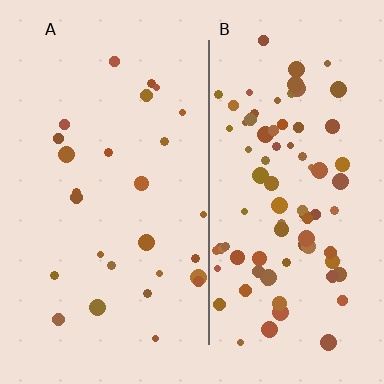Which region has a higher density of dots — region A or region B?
B (the right).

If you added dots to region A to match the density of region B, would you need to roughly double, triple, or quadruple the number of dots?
Approximately triple.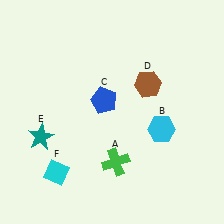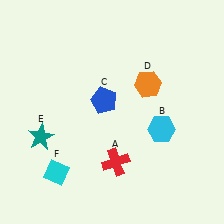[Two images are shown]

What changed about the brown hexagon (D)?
In Image 1, D is brown. In Image 2, it changed to orange.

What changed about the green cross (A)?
In Image 1, A is green. In Image 2, it changed to red.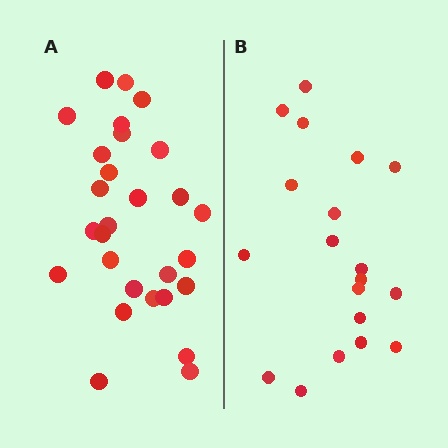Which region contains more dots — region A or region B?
Region A (the left region) has more dots.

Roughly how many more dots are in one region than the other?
Region A has roughly 8 or so more dots than region B.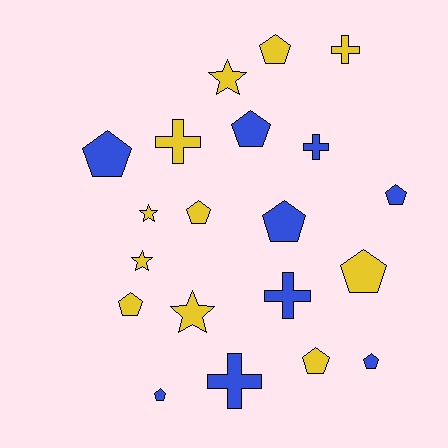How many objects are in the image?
There are 20 objects.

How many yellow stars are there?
There are 4 yellow stars.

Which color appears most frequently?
Yellow, with 11 objects.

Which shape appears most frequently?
Pentagon, with 11 objects.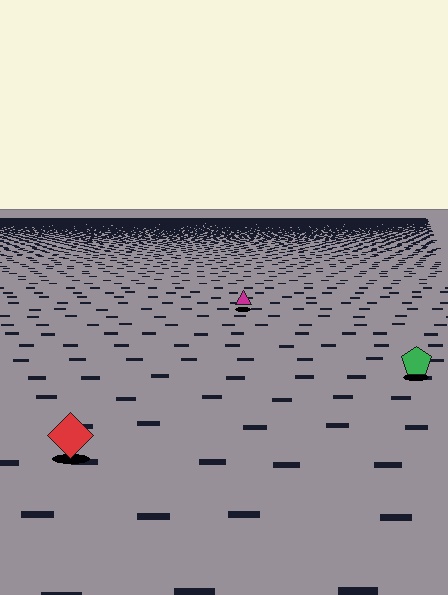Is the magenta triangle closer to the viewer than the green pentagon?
No. The green pentagon is closer — you can tell from the texture gradient: the ground texture is coarser near it.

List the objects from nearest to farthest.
From nearest to farthest: the red diamond, the green pentagon, the magenta triangle.